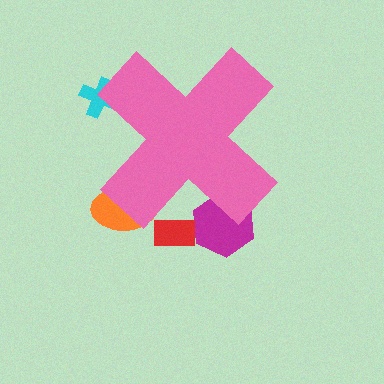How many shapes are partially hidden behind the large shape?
4 shapes are partially hidden.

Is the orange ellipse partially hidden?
Yes, the orange ellipse is partially hidden behind the pink cross.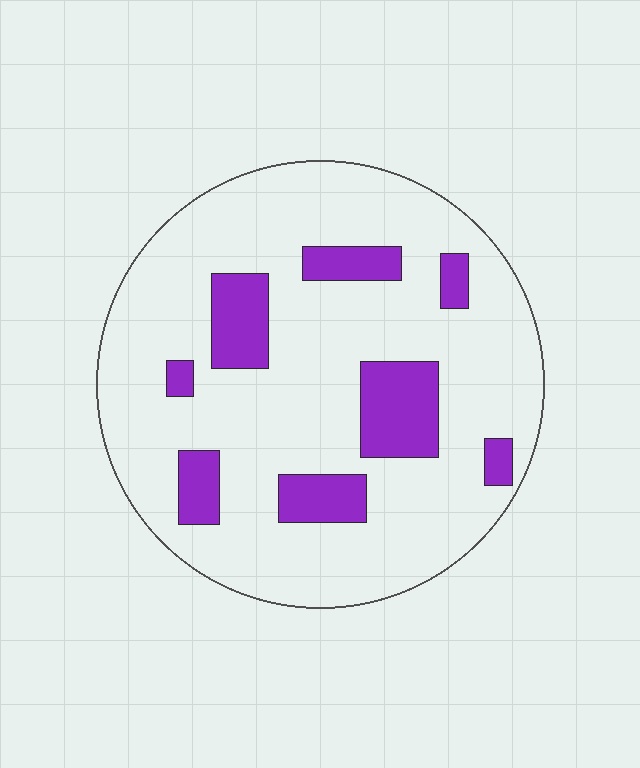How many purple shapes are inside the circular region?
8.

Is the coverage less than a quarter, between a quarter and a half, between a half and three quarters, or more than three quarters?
Less than a quarter.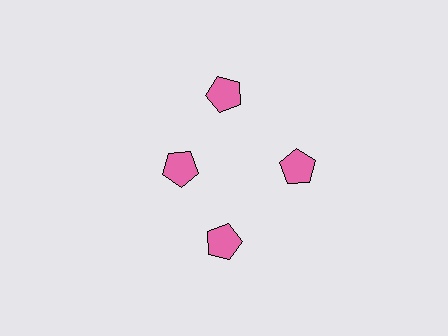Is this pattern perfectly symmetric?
No. The 4 pink pentagons are arranged in a ring, but one element near the 9 o'clock position is pulled inward toward the center, breaking the 4-fold rotational symmetry.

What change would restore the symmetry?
The symmetry would be restored by moving it outward, back onto the ring so that all 4 pentagons sit at equal angles and equal distance from the center.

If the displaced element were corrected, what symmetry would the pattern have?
It would have 4-fold rotational symmetry — the pattern would map onto itself every 90 degrees.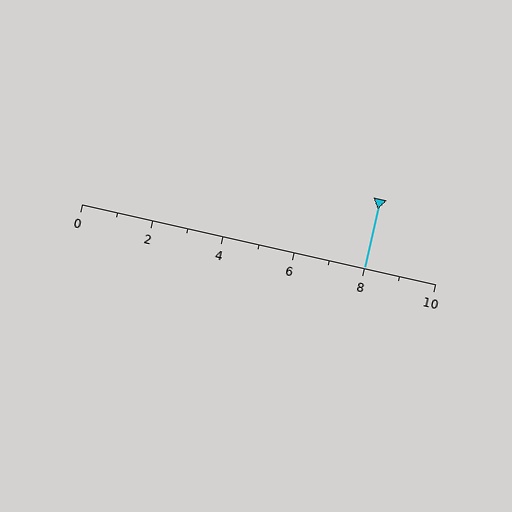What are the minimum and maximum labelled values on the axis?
The axis runs from 0 to 10.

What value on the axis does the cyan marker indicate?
The marker indicates approximately 8.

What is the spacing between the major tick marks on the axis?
The major ticks are spaced 2 apart.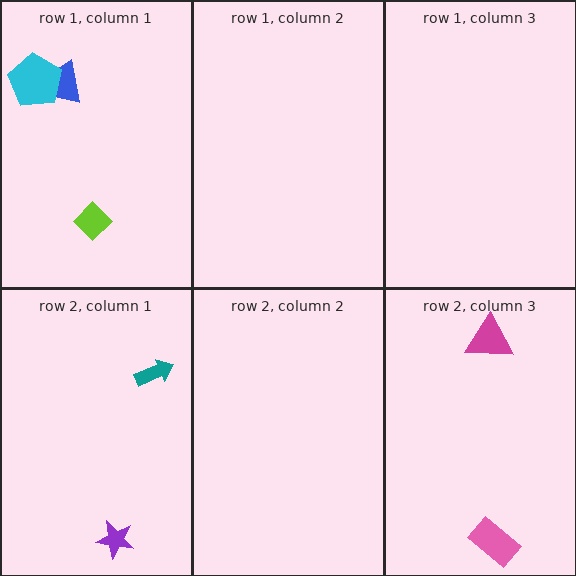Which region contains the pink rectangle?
The row 2, column 3 region.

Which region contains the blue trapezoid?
The row 1, column 1 region.